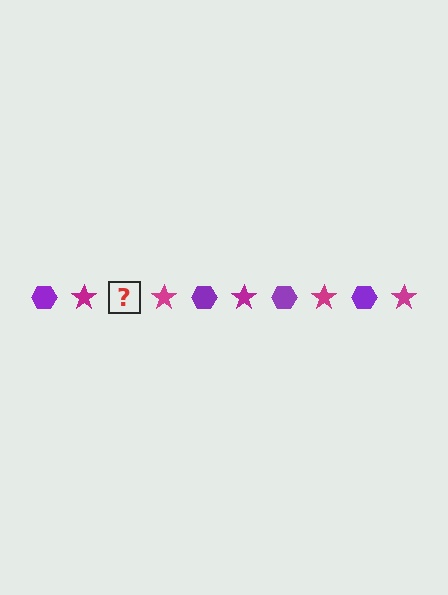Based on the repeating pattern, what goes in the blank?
The blank should be a purple hexagon.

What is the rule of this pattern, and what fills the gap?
The rule is that the pattern alternates between purple hexagon and magenta star. The gap should be filled with a purple hexagon.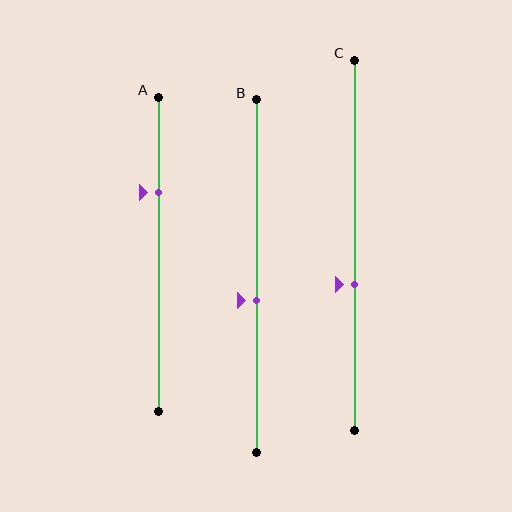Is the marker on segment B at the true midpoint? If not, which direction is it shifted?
No, the marker on segment B is shifted downward by about 7% of the segment length.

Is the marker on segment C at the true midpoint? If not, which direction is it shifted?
No, the marker on segment C is shifted downward by about 11% of the segment length.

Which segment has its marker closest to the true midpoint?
Segment B has its marker closest to the true midpoint.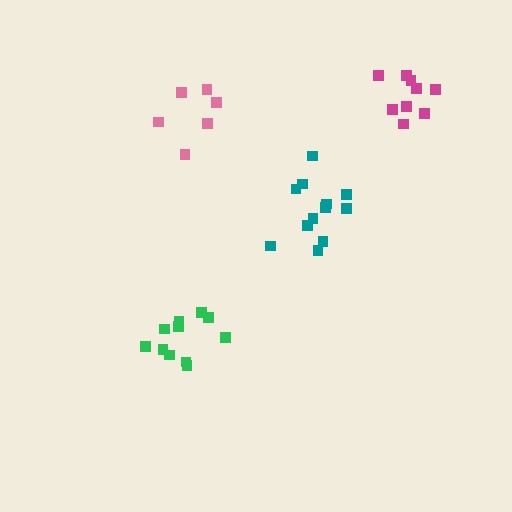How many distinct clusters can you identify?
There are 4 distinct clusters.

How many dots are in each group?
Group 1: 11 dots, Group 2: 12 dots, Group 3: 6 dots, Group 4: 9 dots (38 total).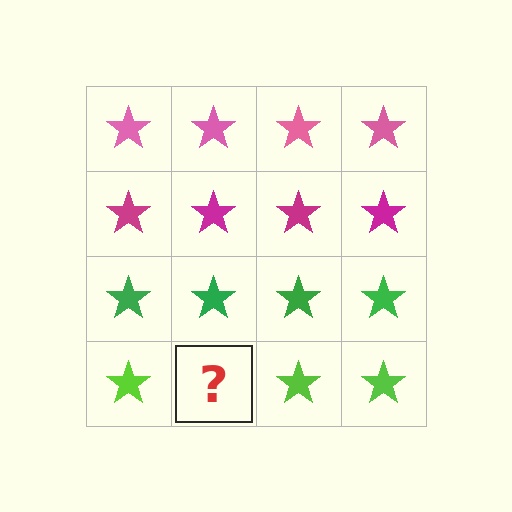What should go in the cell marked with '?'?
The missing cell should contain a lime star.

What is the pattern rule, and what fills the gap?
The rule is that each row has a consistent color. The gap should be filled with a lime star.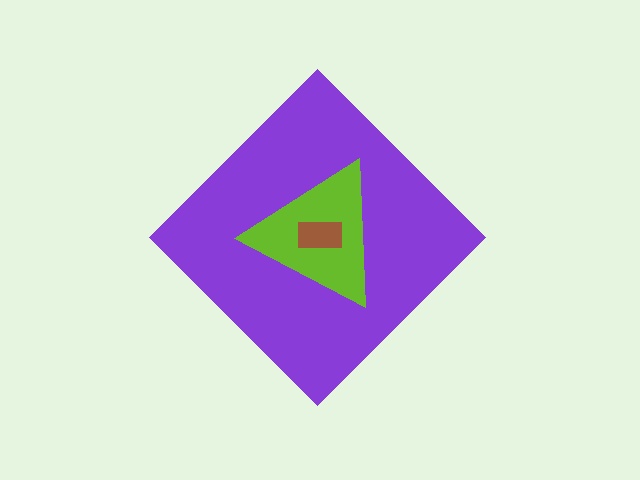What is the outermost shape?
The purple diamond.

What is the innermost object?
The brown rectangle.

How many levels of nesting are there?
3.